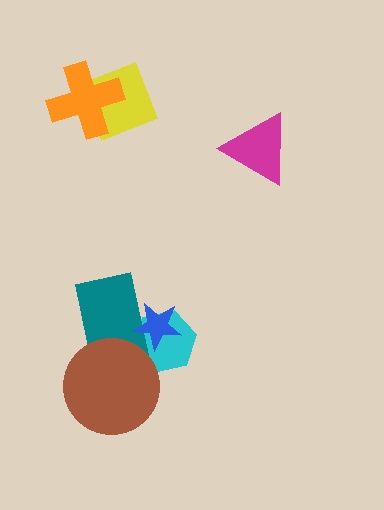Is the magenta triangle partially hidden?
No, no other shape covers it.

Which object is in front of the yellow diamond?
The orange cross is in front of the yellow diamond.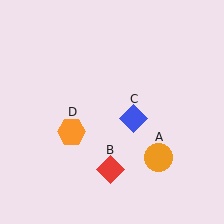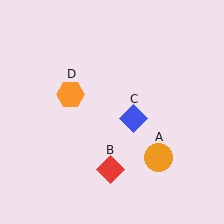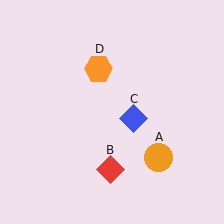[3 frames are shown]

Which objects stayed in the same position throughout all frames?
Orange circle (object A) and red diamond (object B) and blue diamond (object C) remained stationary.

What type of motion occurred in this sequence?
The orange hexagon (object D) rotated clockwise around the center of the scene.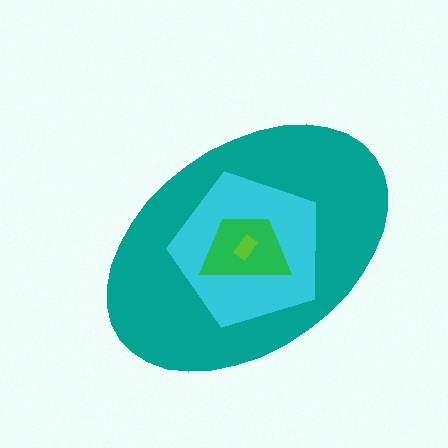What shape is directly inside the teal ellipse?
The cyan pentagon.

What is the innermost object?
The lime rectangle.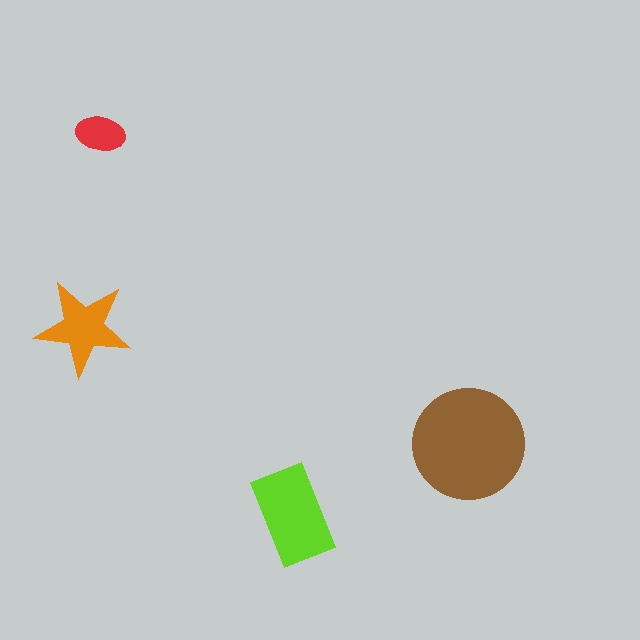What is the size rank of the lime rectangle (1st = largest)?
2nd.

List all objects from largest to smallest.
The brown circle, the lime rectangle, the orange star, the red ellipse.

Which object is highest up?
The red ellipse is topmost.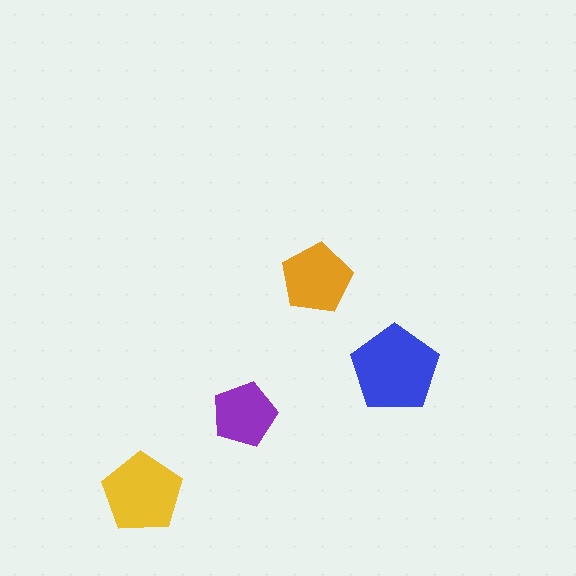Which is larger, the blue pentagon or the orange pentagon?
The blue one.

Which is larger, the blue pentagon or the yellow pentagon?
The blue one.